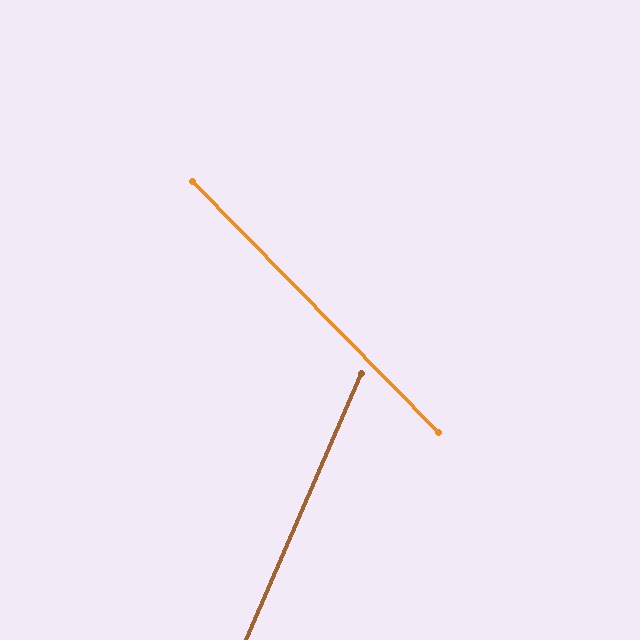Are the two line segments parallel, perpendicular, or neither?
Neither parallel nor perpendicular — they differ by about 68°.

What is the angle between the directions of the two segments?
Approximately 68 degrees.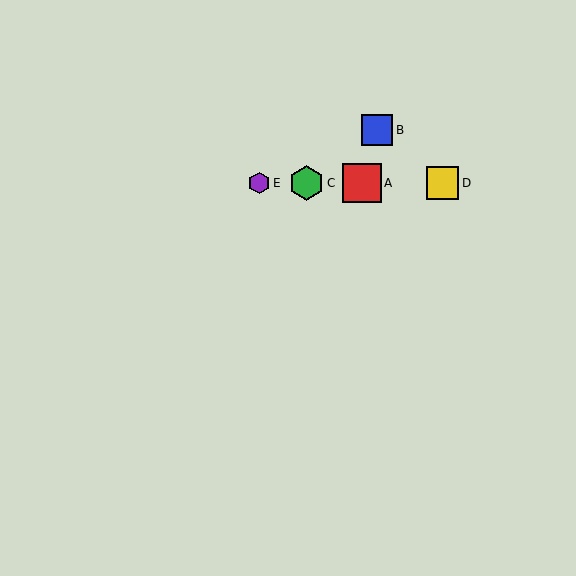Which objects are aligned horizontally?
Objects A, C, D, E are aligned horizontally.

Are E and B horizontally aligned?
No, E is at y≈183 and B is at y≈130.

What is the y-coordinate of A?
Object A is at y≈183.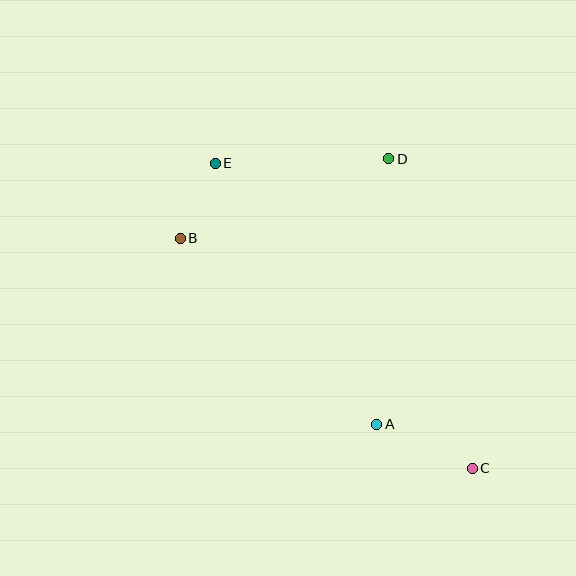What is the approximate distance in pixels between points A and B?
The distance between A and B is approximately 271 pixels.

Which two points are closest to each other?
Points B and E are closest to each other.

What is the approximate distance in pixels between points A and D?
The distance between A and D is approximately 266 pixels.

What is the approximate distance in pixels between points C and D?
The distance between C and D is approximately 321 pixels.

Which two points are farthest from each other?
Points C and E are farthest from each other.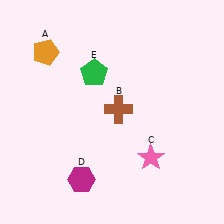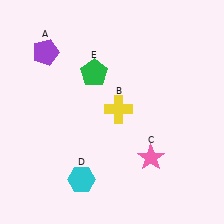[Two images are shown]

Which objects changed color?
A changed from orange to purple. B changed from brown to yellow. D changed from magenta to cyan.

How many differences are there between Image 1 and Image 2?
There are 3 differences between the two images.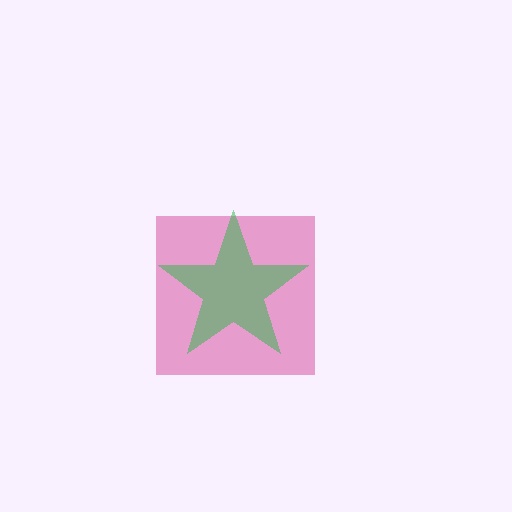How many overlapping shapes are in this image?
There are 2 overlapping shapes in the image.